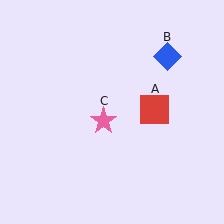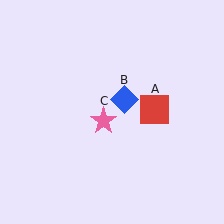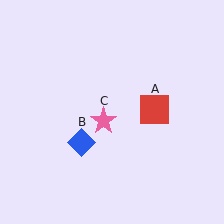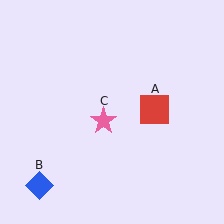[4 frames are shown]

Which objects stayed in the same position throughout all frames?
Red square (object A) and pink star (object C) remained stationary.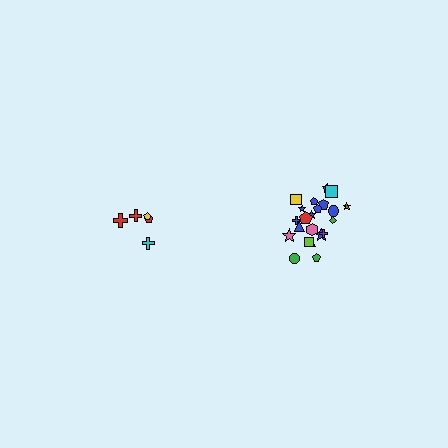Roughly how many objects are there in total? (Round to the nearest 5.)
Roughly 25 objects in total.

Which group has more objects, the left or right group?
The right group.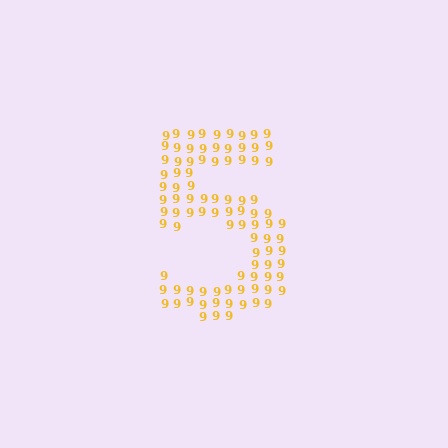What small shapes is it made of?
It is made of small digit 9's.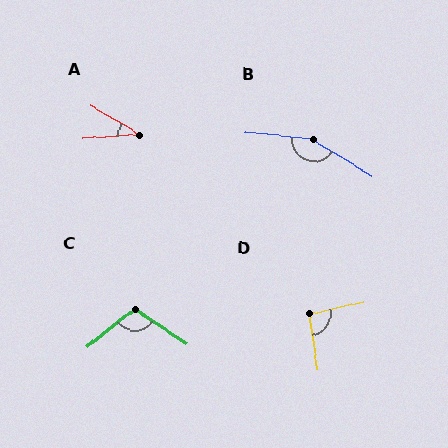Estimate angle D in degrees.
Approximately 94 degrees.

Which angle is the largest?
B, at approximately 154 degrees.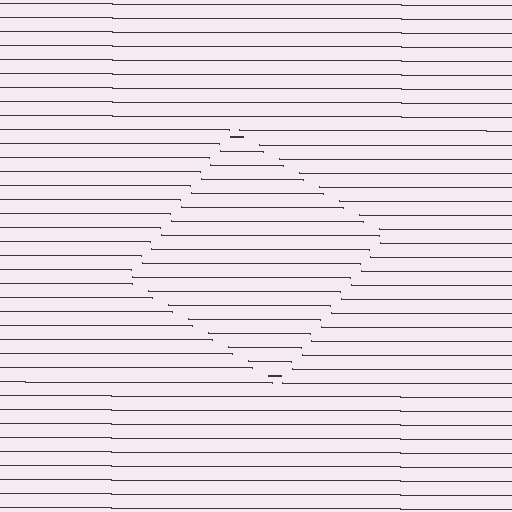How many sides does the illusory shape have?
4 sides — the line-ends trace a square.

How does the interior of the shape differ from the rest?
The interior of the shape contains the same grating, shifted by half a period — the contour is defined by the phase discontinuity where line-ends from the inner and outer gratings abut.